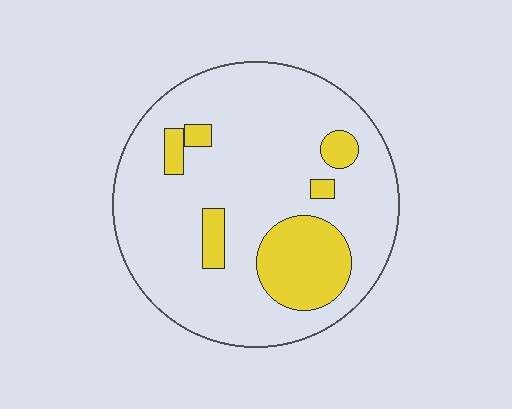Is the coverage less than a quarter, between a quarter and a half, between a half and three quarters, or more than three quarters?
Less than a quarter.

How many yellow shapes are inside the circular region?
6.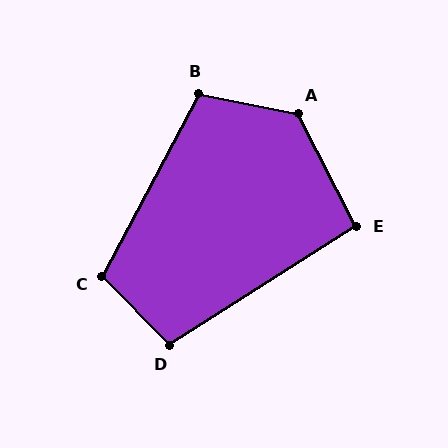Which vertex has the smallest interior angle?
E, at approximately 95 degrees.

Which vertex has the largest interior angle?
A, at approximately 129 degrees.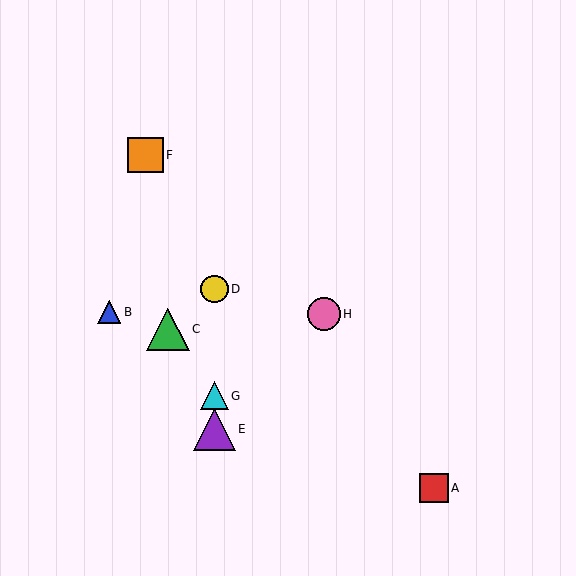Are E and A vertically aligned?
No, E is at x≈214 and A is at x≈434.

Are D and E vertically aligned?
Yes, both are at x≈214.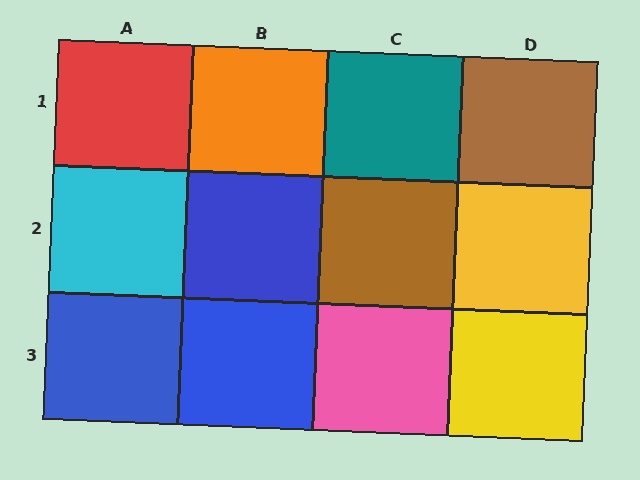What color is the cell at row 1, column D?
Brown.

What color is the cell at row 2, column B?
Blue.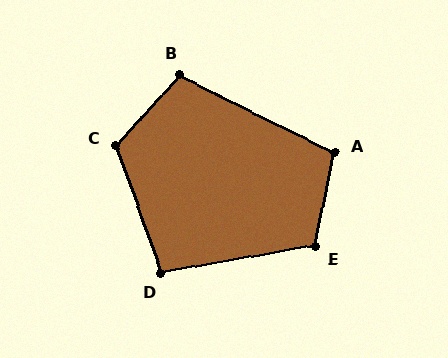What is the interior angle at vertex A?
Approximately 105 degrees (obtuse).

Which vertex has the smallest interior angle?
D, at approximately 100 degrees.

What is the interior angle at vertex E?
Approximately 112 degrees (obtuse).